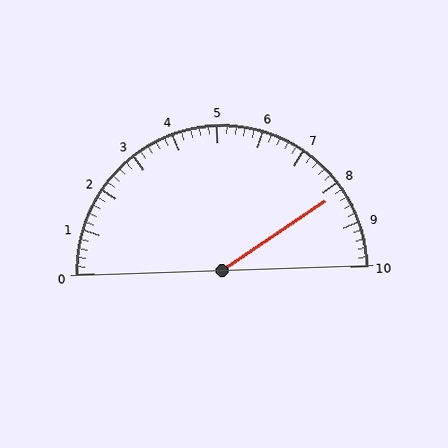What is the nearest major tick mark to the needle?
The nearest major tick mark is 8.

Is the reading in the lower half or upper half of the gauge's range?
The reading is in the upper half of the range (0 to 10).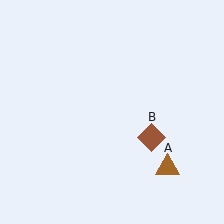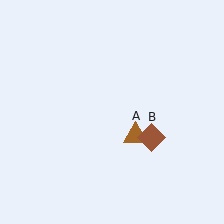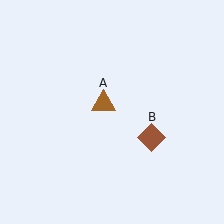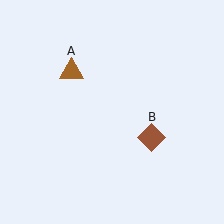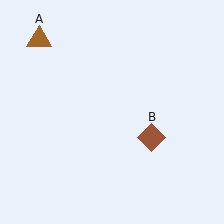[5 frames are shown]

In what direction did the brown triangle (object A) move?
The brown triangle (object A) moved up and to the left.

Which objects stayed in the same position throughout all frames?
Brown diamond (object B) remained stationary.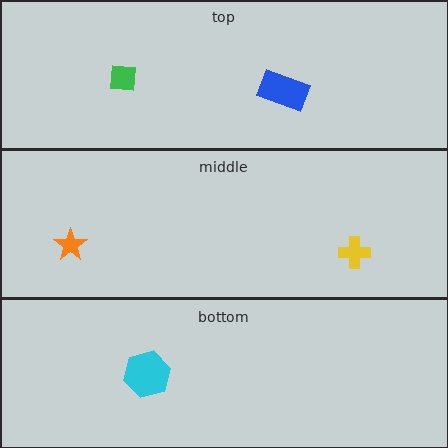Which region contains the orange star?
The middle region.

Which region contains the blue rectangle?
The top region.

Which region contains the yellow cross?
The middle region.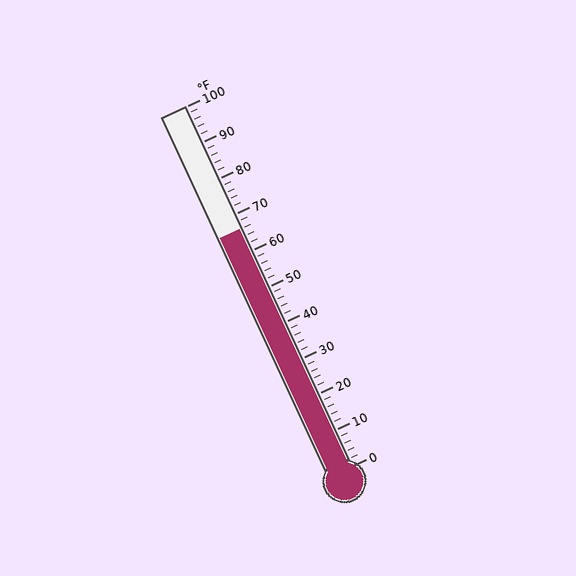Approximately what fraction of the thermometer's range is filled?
The thermometer is filled to approximately 65% of its range.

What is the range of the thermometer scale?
The thermometer scale ranges from 0°F to 100°F.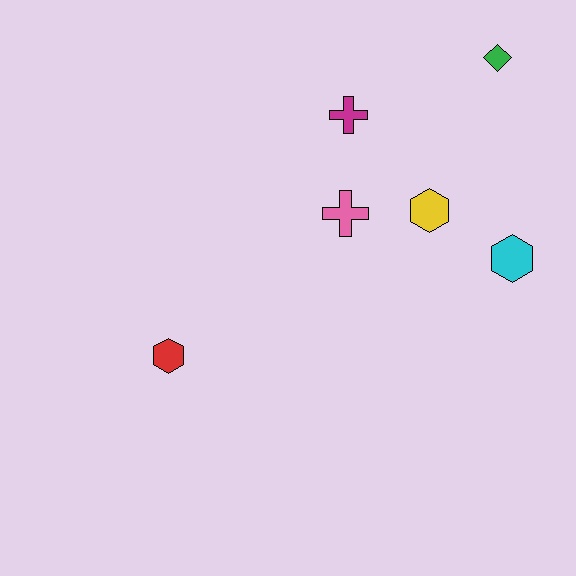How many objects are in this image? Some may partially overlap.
There are 6 objects.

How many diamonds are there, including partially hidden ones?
There is 1 diamond.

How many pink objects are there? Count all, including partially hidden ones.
There is 1 pink object.